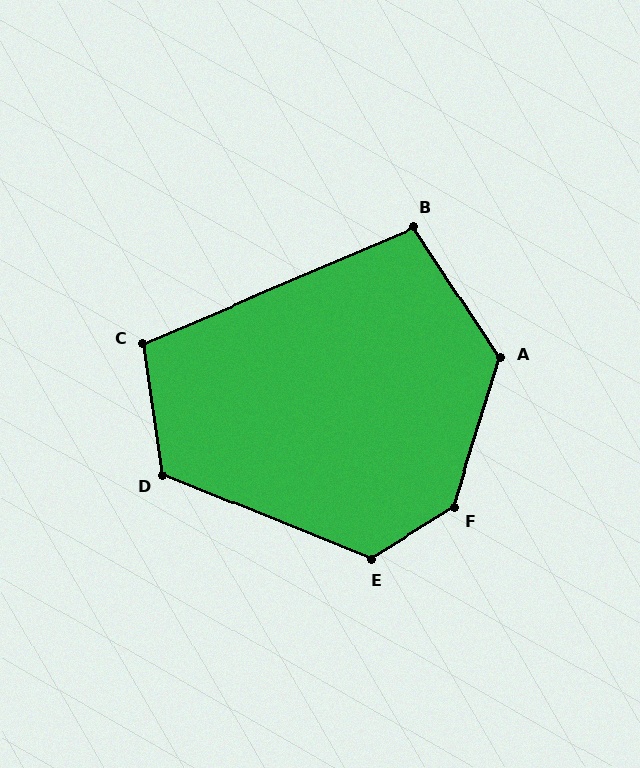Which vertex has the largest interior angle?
F, at approximately 139 degrees.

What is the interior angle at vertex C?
Approximately 104 degrees (obtuse).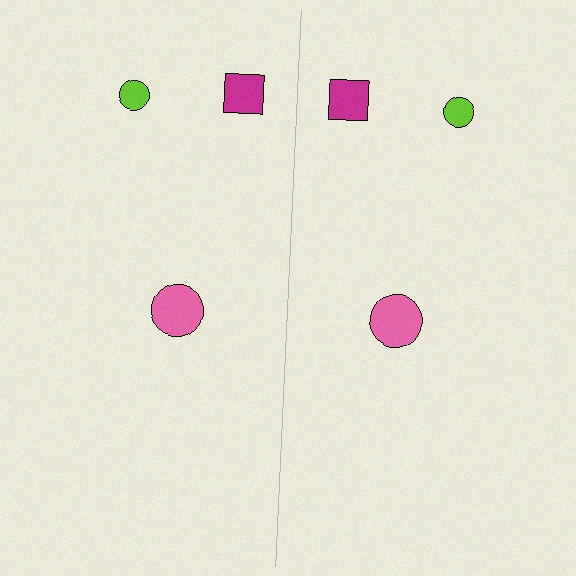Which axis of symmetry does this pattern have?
The pattern has a vertical axis of symmetry running through the center of the image.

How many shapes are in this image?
There are 6 shapes in this image.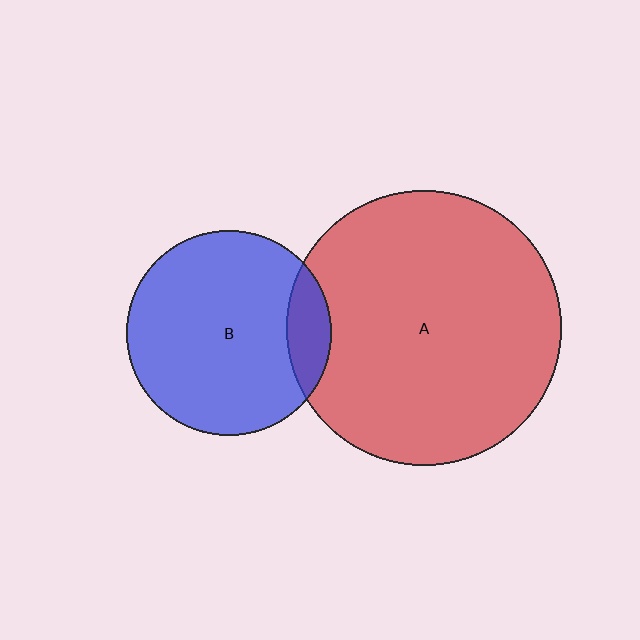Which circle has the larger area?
Circle A (red).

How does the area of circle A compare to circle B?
Approximately 1.8 times.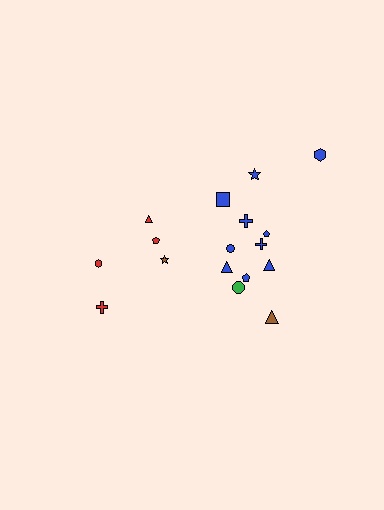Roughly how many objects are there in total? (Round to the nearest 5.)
Roughly 15 objects in total.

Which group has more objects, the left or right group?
The right group.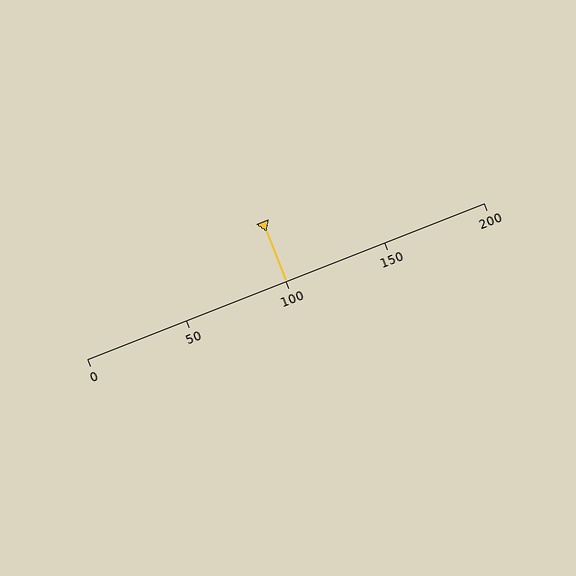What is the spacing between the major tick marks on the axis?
The major ticks are spaced 50 apart.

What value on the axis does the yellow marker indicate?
The marker indicates approximately 100.